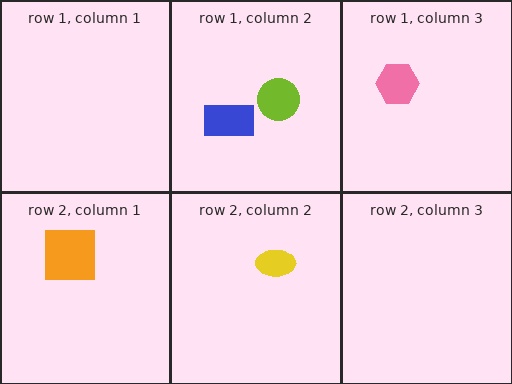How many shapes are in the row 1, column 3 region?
1.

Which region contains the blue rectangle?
The row 1, column 2 region.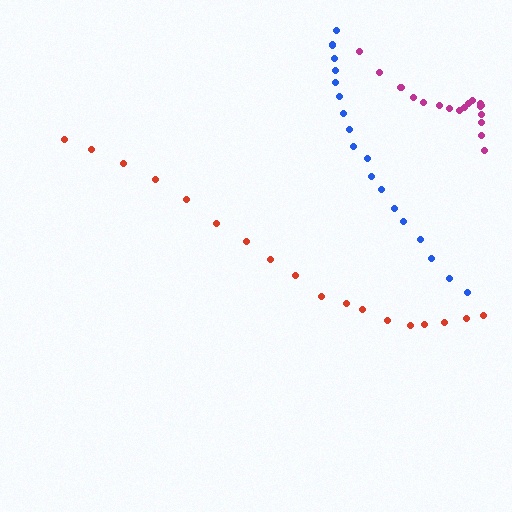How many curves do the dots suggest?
There are 3 distinct paths.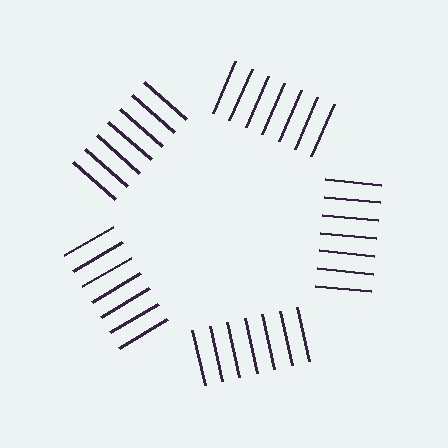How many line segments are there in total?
35 — 7 along each of the 5 edges.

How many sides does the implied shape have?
5 sides — the line-ends trace a pentagon.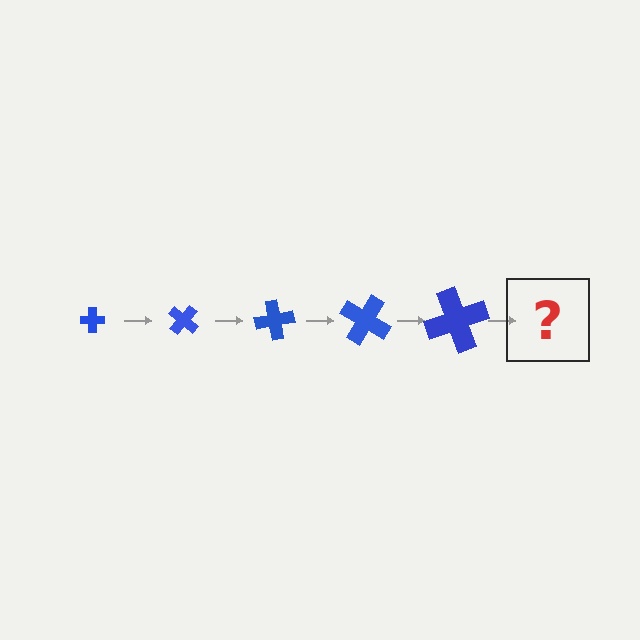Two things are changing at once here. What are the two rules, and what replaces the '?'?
The two rules are that the cross grows larger each step and it rotates 40 degrees each step. The '?' should be a cross, larger than the previous one and rotated 200 degrees from the start.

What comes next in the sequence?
The next element should be a cross, larger than the previous one and rotated 200 degrees from the start.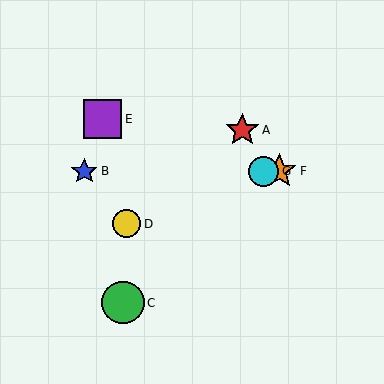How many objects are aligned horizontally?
3 objects (B, F, G) are aligned horizontally.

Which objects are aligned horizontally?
Objects B, F, G are aligned horizontally.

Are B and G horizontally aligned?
Yes, both are at y≈171.